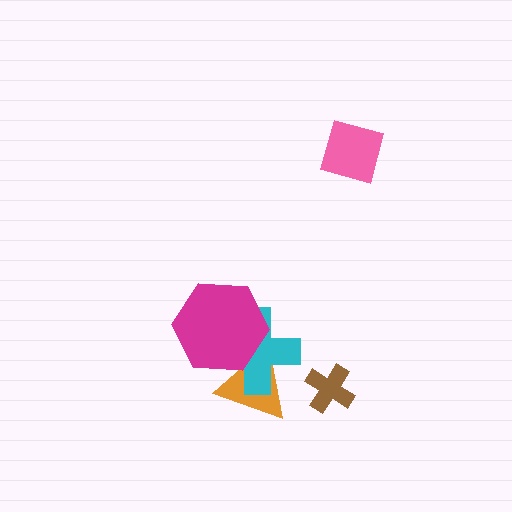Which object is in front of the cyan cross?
The magenta hexagon is in front of the cyan cross.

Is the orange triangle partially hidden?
Yes, it is partially covered by another shape.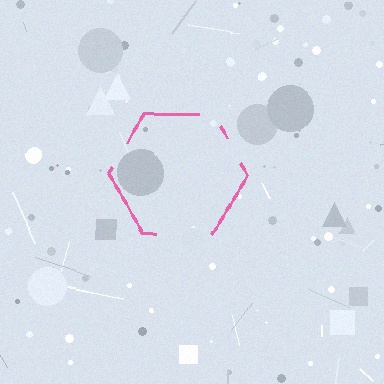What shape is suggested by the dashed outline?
The dashed outline suggests a hexagon.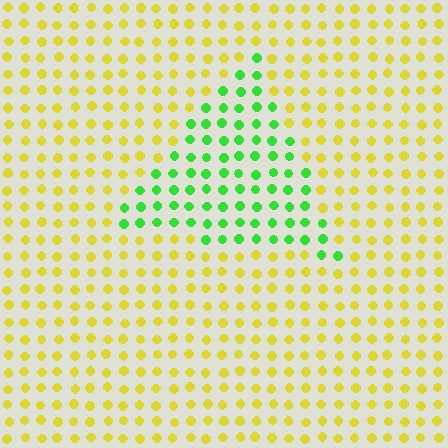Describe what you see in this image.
The image is filled with small yellow elements in a uniform arrangement. A triangle-shaped region is visible where the elements are tinted to a slightly different hue, forming a subtle color boundary.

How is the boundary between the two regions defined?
The boundary is defined purely by a slight shift in hue (about 64 degrees). Spacing, size, and orientation are identical on both sides.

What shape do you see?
I see a triangle.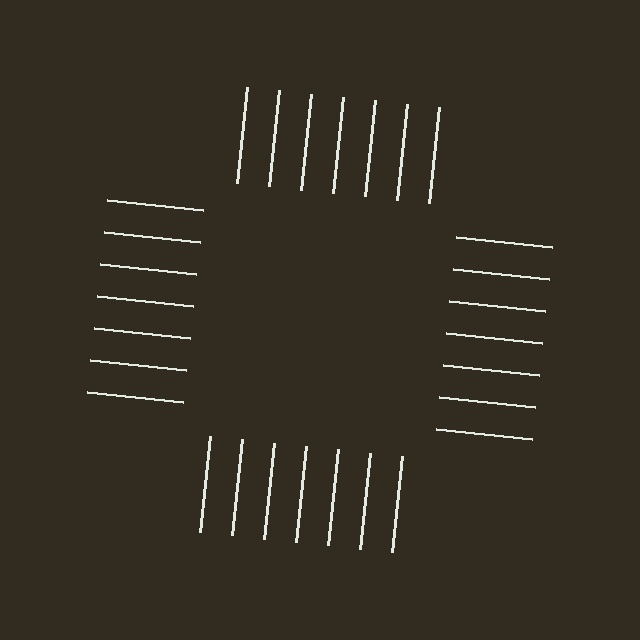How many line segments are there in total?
28 — 7 along each of the 4 edges.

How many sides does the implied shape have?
4 sides — the line-ends trace a square.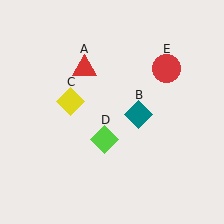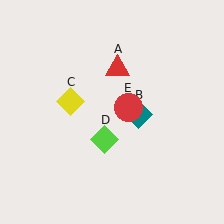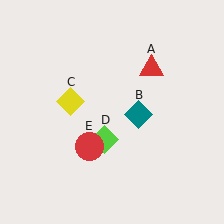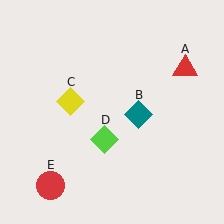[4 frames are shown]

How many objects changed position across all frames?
2 objects changed position: red triangle (object A), red circle (object E).